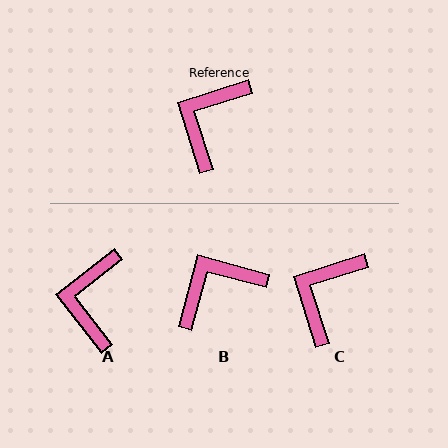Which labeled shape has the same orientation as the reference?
C.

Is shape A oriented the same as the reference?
No, it is off by about 21 degrees.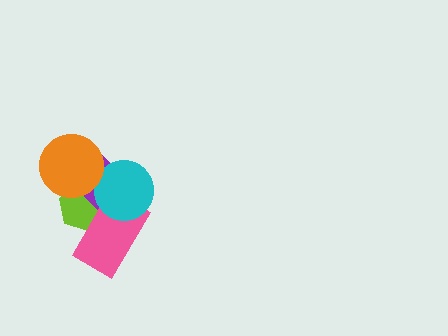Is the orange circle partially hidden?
No, no other shape covers it.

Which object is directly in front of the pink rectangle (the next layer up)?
The purple diamond is directly in front of the pink rectangle.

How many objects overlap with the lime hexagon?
4 objects overlap with the lime hexagon.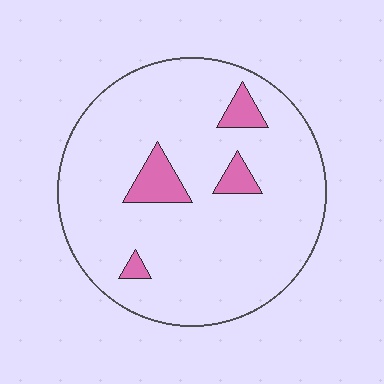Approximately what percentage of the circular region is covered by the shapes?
Approximately 10%.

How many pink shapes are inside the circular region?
4.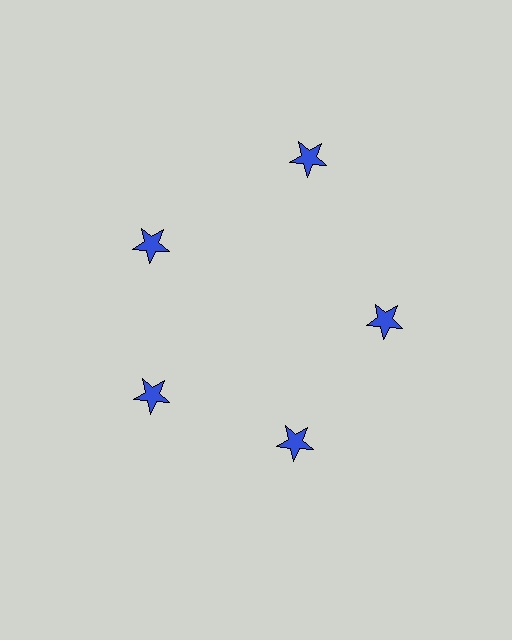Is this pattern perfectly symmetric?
No. The 5 blue stars are arranged in a ring, but one element near the 1 o'clock position is pushed outward from the center, breaking the 5-fold rotational symmetry.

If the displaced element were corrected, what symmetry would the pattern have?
It would have 5-fold rotational symmetry — the pattern would map onto itself every 72 degrees.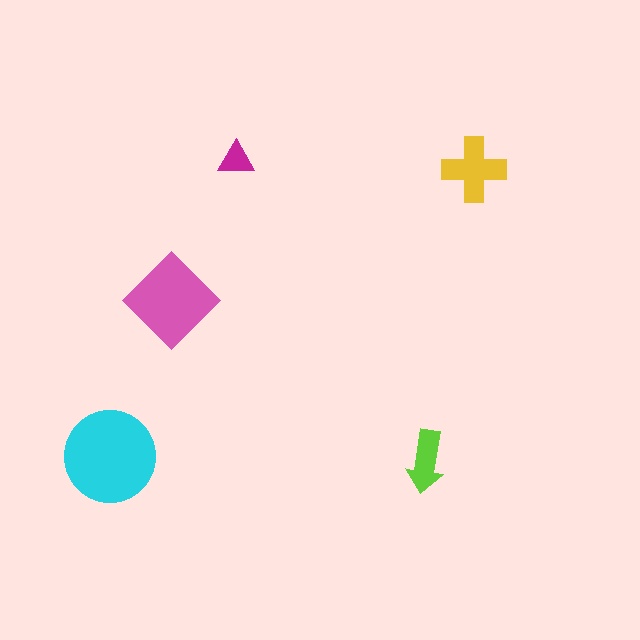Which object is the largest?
The cyan circle.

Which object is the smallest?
The magenta triangle.